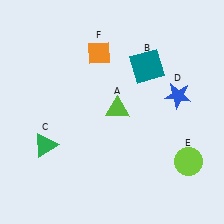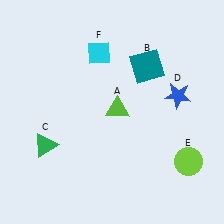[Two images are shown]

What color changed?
The diamond (F) changed from orange in Image 1 to cyan in Image 2.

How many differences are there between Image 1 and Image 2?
There is 1 difference between the two images.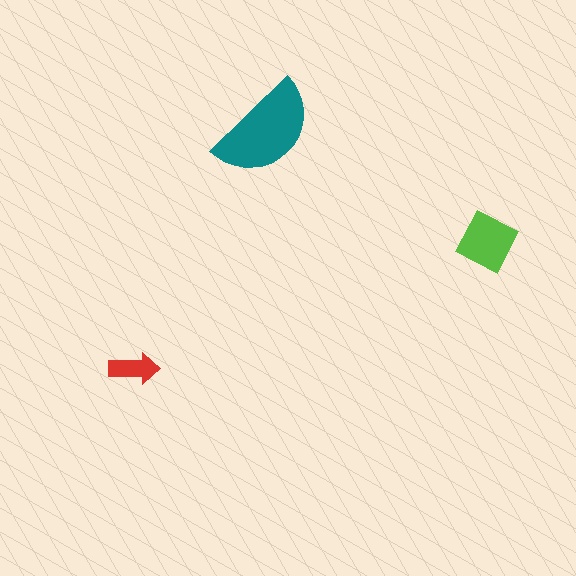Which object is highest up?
The teal semicircle is topmost.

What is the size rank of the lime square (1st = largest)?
2nd.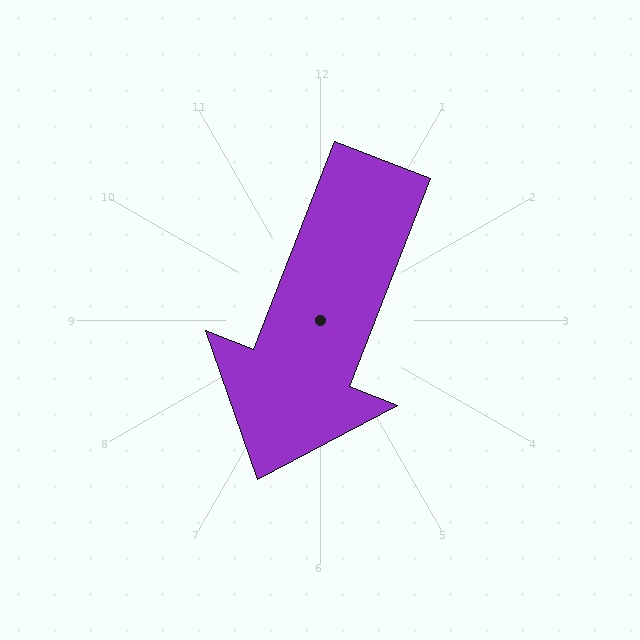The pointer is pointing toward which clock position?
Roughly 7 o'clock.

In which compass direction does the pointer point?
South.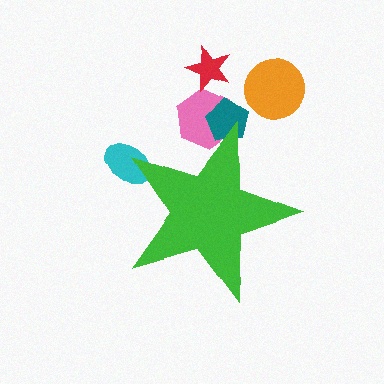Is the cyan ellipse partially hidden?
Yes, the cyan ellipse is partially hidden behind the green star.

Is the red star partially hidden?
No, the red star is fully visible.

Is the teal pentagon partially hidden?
Yes, the teal pentagon is partially hidden behind the green star.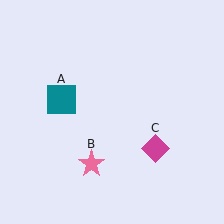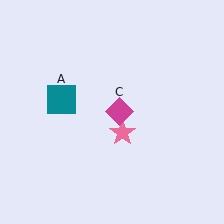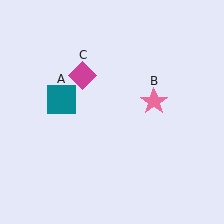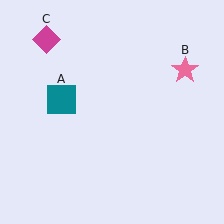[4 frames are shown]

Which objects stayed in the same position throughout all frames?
Teal square (object A) remained stationary.